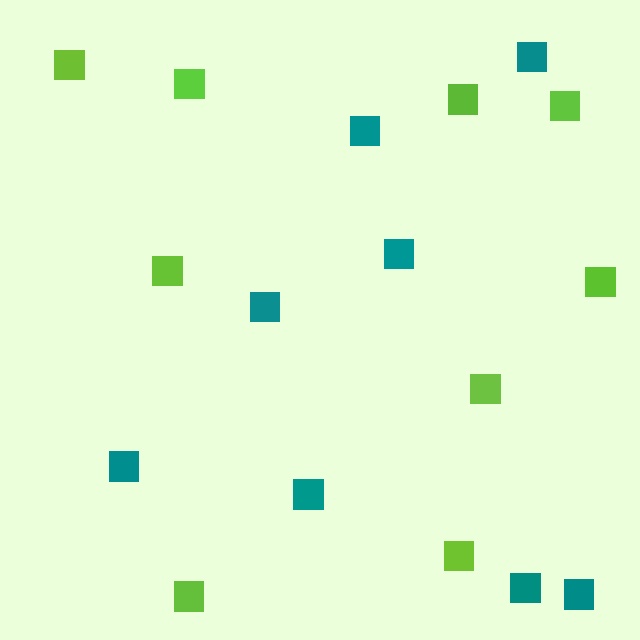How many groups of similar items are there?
There are 2 groups: one group of lime squares (9) and one group of teal squares (8).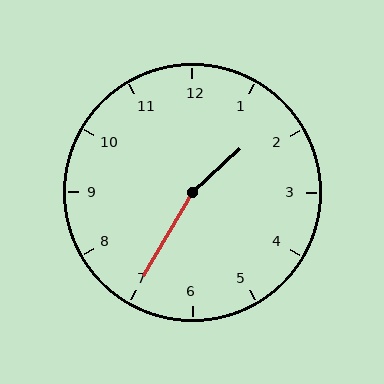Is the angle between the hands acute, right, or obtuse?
It is obtuse.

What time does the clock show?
1:35.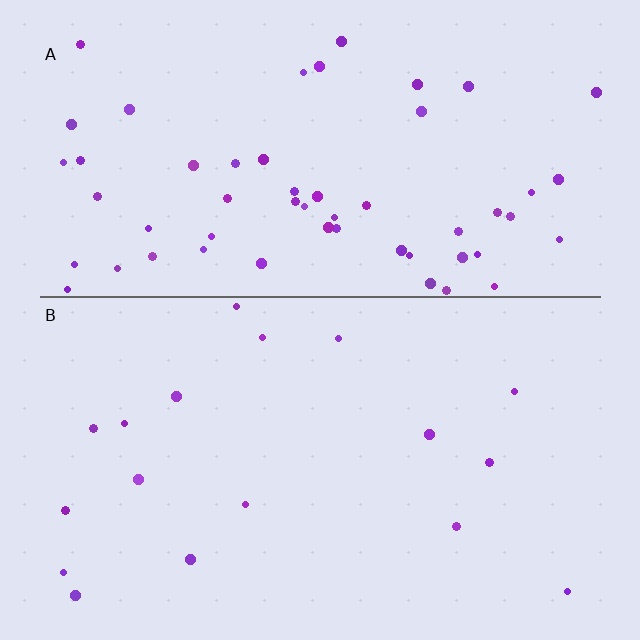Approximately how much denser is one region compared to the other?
Approximately 3.2× — region A over region B.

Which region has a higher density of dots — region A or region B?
A (the top).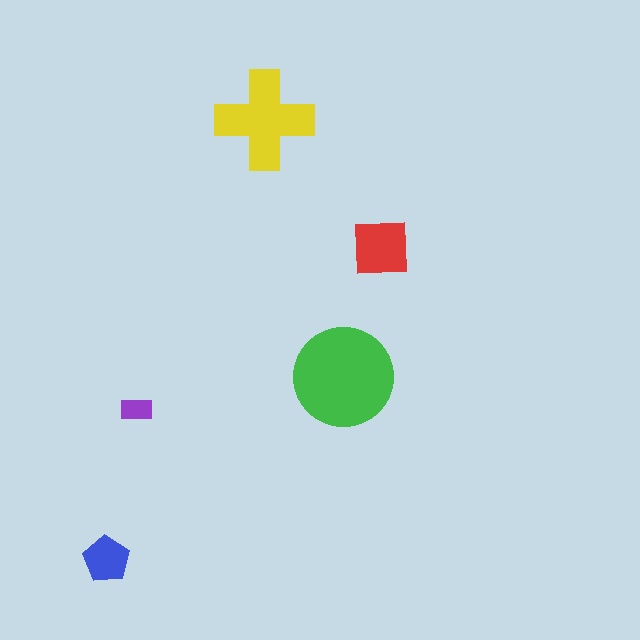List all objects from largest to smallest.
The green circle, the yellow cross, the red square, the blue pentagon, the purple rectangle.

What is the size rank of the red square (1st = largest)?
3rd.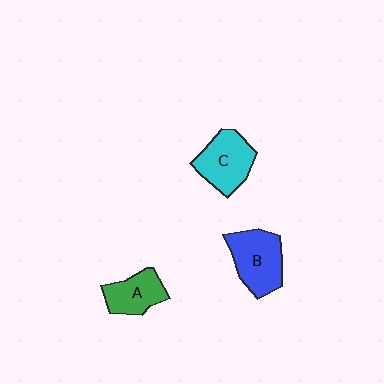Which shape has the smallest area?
Shape A (green).